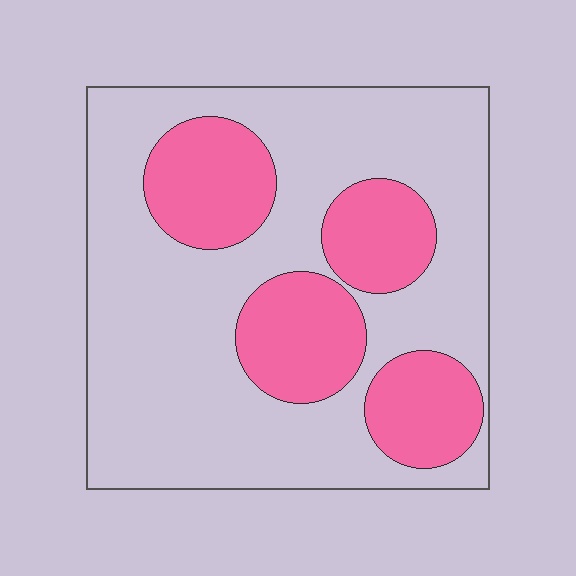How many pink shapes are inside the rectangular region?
4.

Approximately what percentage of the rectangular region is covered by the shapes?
Approximately 30%.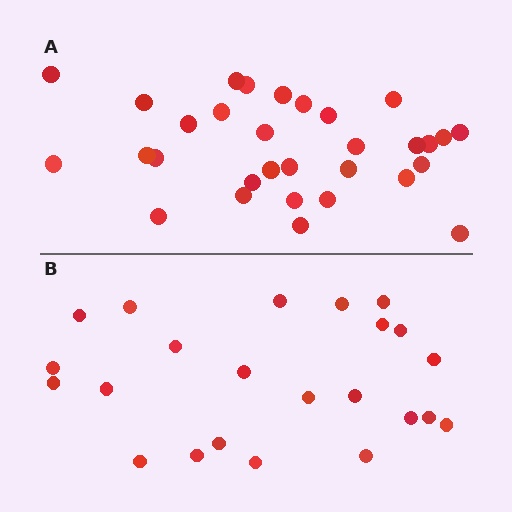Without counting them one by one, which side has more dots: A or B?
Region A (the top region) has more dots.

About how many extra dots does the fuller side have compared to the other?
Region A has roughly 8 or so more dots than region B.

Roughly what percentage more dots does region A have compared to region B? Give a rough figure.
About 35% more.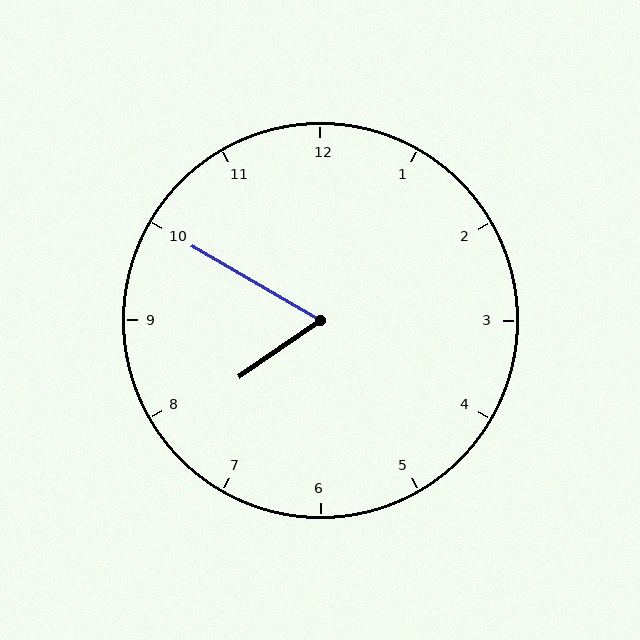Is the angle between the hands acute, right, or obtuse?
It is acute.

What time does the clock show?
7:50.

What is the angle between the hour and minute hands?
Approximately 65 degrees.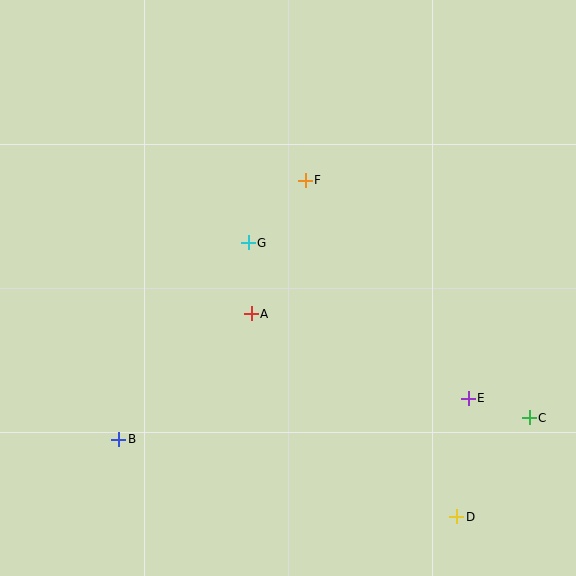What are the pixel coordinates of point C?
Point C is at (529, 418).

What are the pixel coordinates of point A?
Point A is at (251, 314).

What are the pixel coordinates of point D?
Point D is at (457, 517).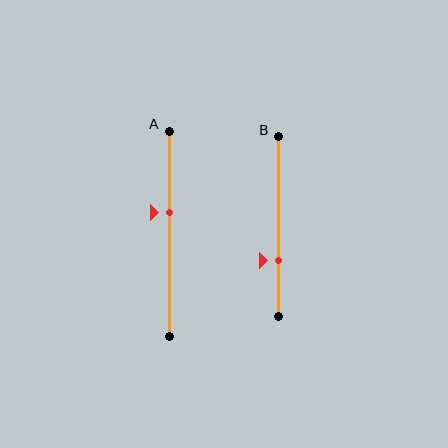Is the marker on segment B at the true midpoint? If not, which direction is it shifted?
No, the marker on segment B is shifted downward by about 19% of the segment length.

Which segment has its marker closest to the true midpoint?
Segment A has its marker closest to the true midpoint.